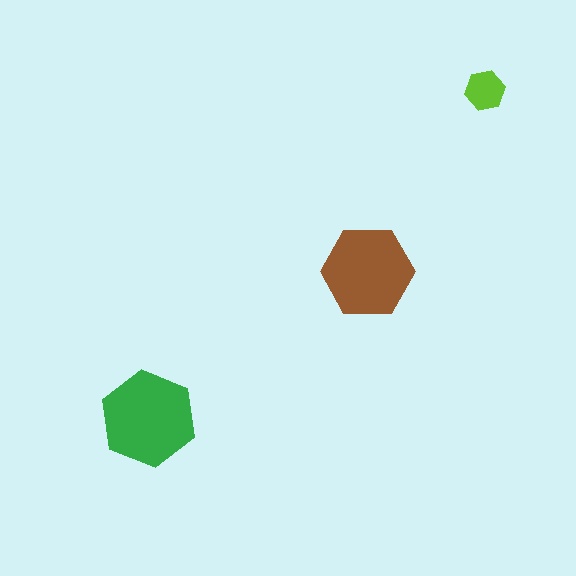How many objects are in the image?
There are 3 objects in the image.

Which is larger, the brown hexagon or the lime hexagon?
The brown one.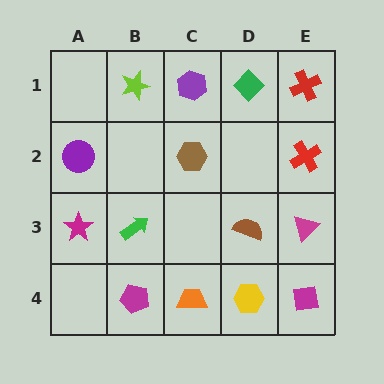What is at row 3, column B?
A green arrow.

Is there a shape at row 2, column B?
No, that cell is empty.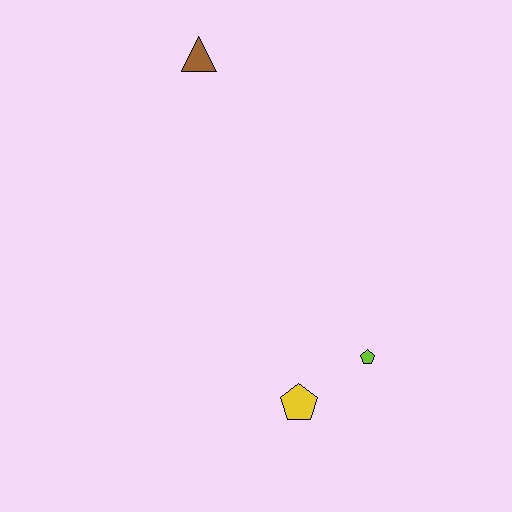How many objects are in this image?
There are 3 objects.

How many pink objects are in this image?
There are no pink objects.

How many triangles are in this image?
There is 1 triangle.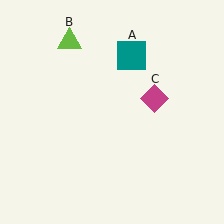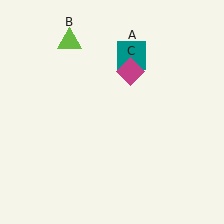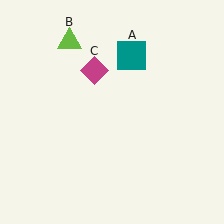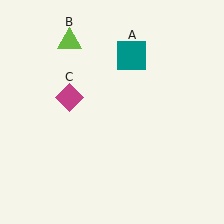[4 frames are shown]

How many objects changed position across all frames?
1 object changed position: magenta diamond (object C).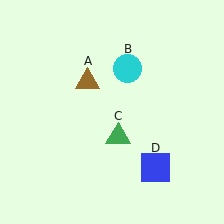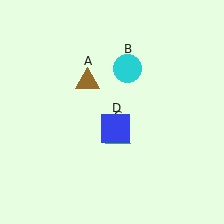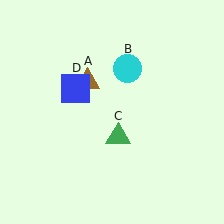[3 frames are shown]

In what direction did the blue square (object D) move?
The blue square (object D) moved up and to the left.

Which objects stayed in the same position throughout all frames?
Brown triangle (object A) and cyan circle (object B) and green triangle (object C) remained stationary.